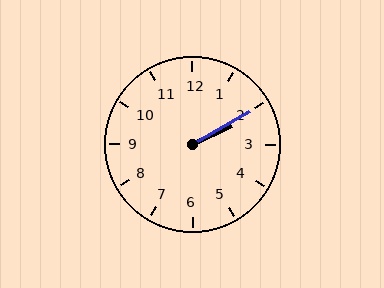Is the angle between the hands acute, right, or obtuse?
It is acute.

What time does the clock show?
2:10.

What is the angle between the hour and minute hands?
Approximately 5 degrees.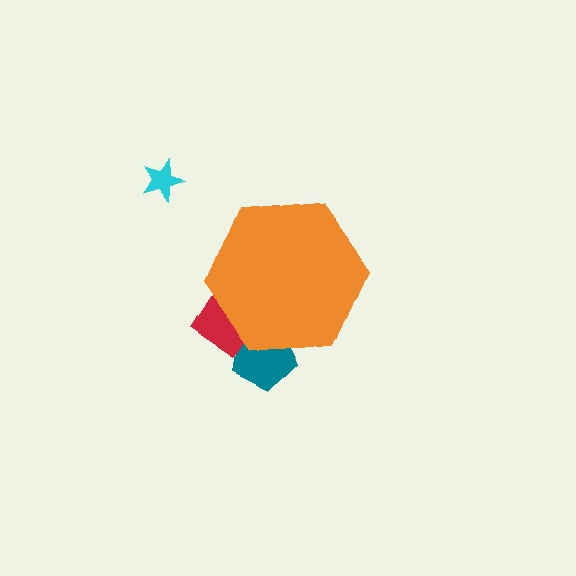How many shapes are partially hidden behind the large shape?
2 shapes are partially hidden.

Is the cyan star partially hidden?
No, the cyan star is fully visible.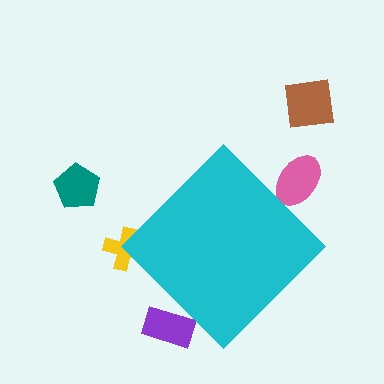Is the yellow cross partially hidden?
Yes, the yellow cross is partially hidden behind the cyan diamond.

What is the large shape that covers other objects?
A cyan diamond.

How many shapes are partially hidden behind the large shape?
3 shapes are partially hidden.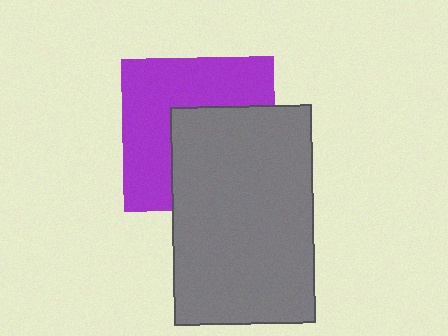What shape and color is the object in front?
The object in front is a gray rectangle.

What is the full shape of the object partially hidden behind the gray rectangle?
The partially hidden object is a purple square.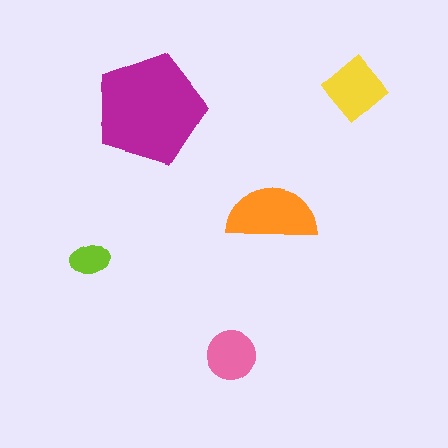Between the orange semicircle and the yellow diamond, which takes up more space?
The orange semicircle.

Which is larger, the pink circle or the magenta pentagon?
The magenta pentagon.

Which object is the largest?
The magenta pentagon.